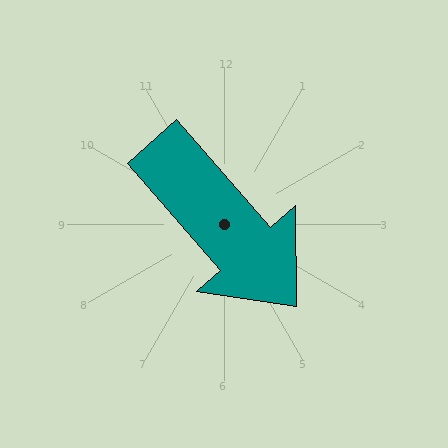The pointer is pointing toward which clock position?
Roughly 5 o'clock.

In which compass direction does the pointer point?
Southeast.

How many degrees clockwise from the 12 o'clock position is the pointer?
Approximately 139 degrees.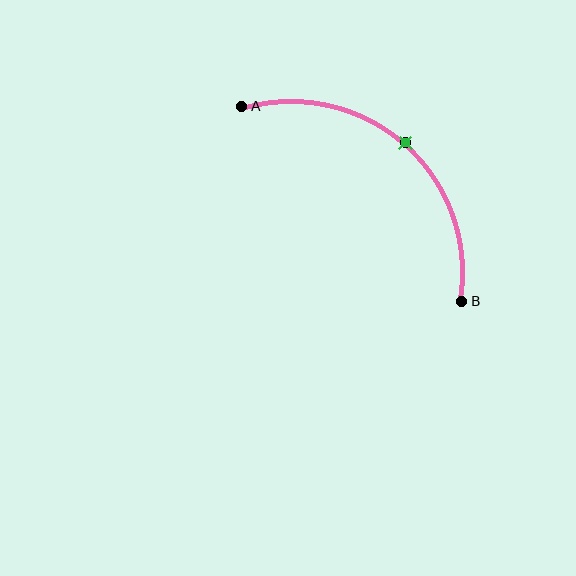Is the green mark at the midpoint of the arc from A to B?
Yes. The green mark lies on the arc at equal arc-length from both A and B — it is the arc midpoint.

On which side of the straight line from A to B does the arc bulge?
The arc bulges above and to the right of the straight line connecting A and B.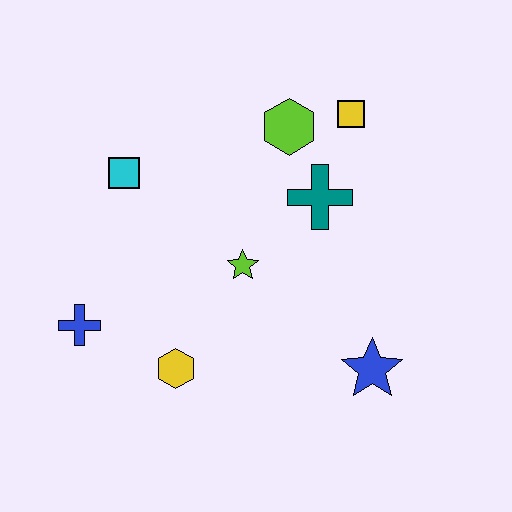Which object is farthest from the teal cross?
The blue cross is farthest from the teal cross.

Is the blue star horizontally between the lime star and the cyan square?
No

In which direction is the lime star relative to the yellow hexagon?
The lime star is above the yellow hexagon.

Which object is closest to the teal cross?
The lime hexagon is closest to the teal cross.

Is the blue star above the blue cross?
No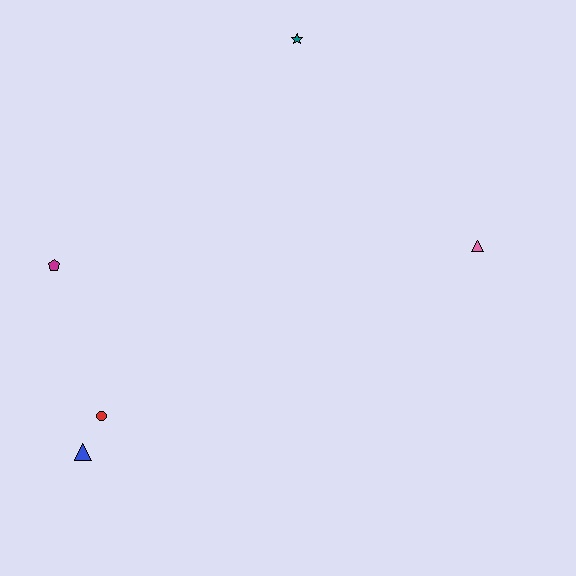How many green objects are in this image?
There are no green objects.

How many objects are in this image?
There are 5 objects.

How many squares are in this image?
There are no squares.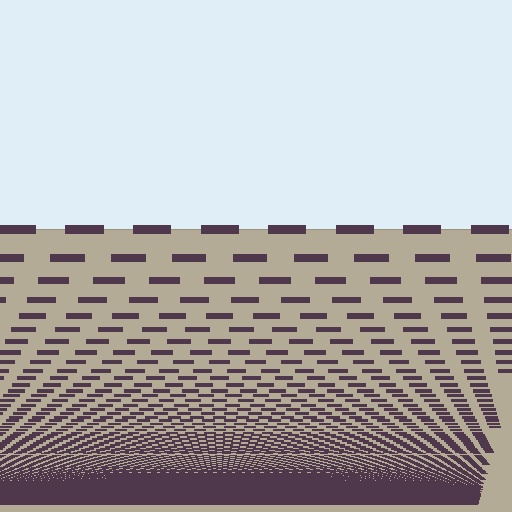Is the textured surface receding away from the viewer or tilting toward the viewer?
The surface appears to tilt toward the viewer. Texture elements get larger and sparser toward the top.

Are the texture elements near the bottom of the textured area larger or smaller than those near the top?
Smaller. The gradient is inverted — elements near the bottom are smaller and denser.